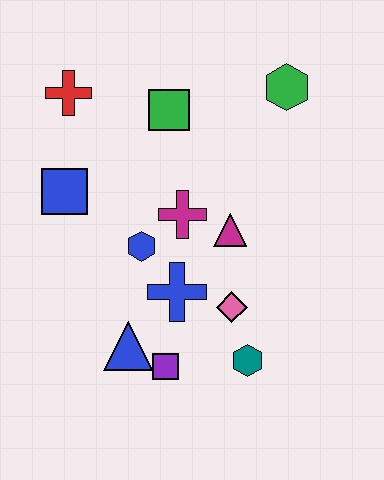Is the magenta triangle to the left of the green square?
No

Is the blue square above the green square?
No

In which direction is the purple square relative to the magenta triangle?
The purple square is below the magenta triangle.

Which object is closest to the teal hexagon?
The pink diamond is closest to the teal hexagon.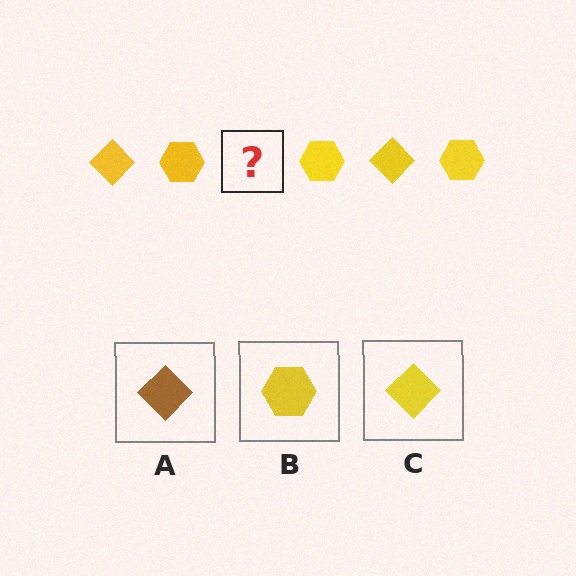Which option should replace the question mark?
Option C.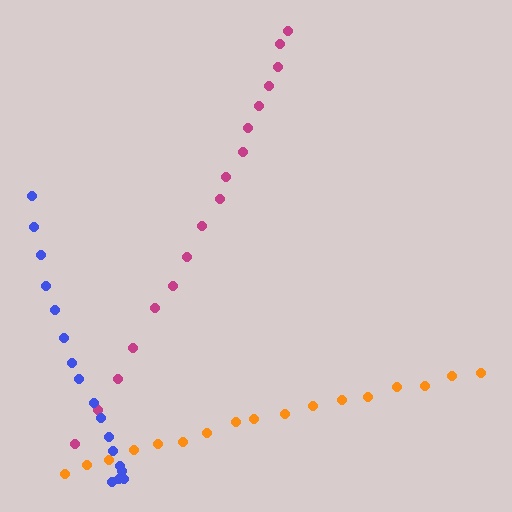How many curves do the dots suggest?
There are 3 distinct paths.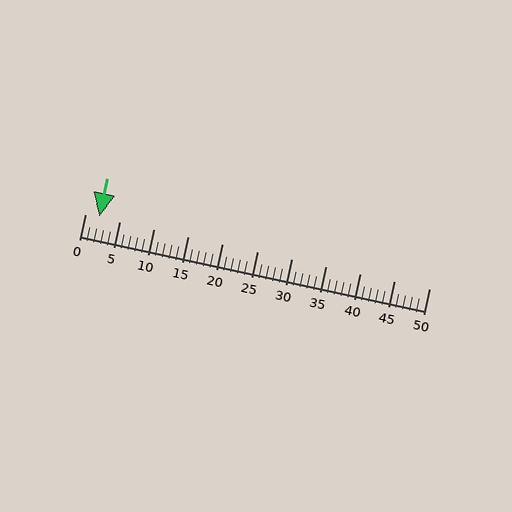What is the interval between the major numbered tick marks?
The major tick marks are spaced 5 units apart.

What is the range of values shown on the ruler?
The ruler shows values from 0 to 50.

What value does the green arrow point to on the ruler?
The green arrow points to approximately 2.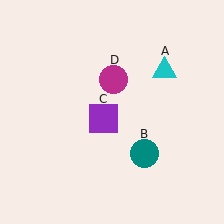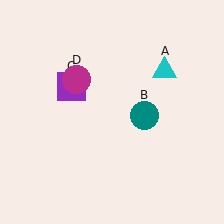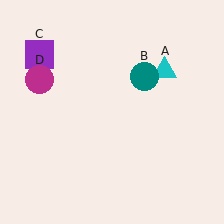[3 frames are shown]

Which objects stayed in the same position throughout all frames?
Cyan triangle (object A) remained stationary.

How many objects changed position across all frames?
3 objects changed position: teal circle (object B), purple square (object C), magenta circle (object D).